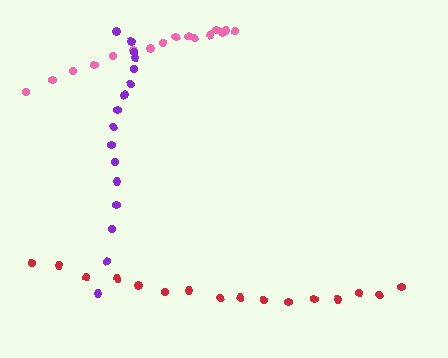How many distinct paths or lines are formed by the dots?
There are 3 distinct paths.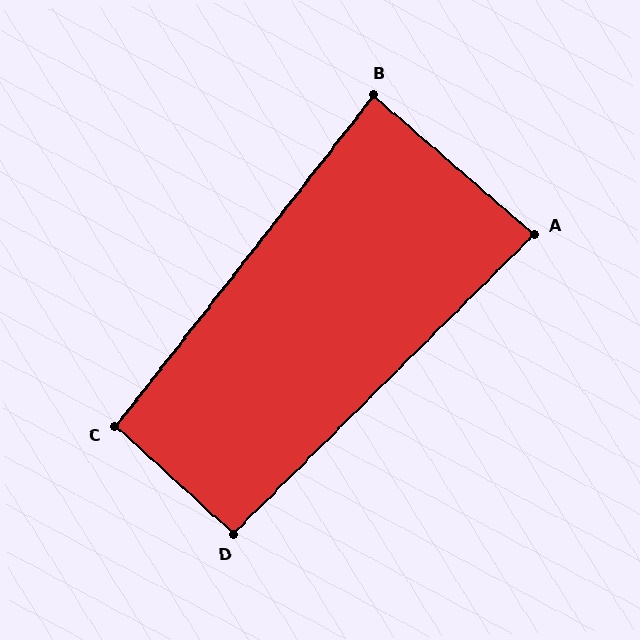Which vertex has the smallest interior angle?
A, at approximately 86 degrees.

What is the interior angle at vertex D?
Approximately 93 degrees (approximately right).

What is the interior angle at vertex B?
Approximately 87 degrees (approximately right).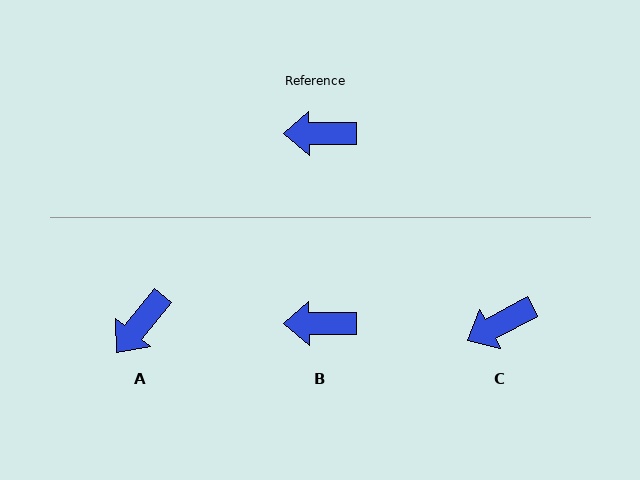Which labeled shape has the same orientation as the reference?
B.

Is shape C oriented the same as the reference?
No, it is off by about 27 degrees.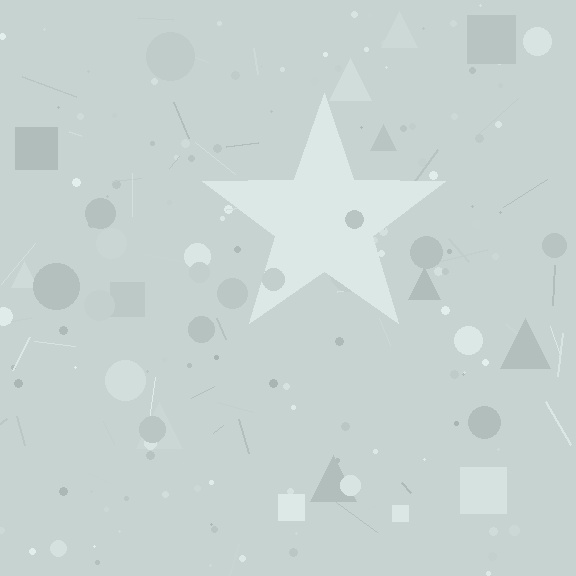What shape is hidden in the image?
A star is hidden in the image.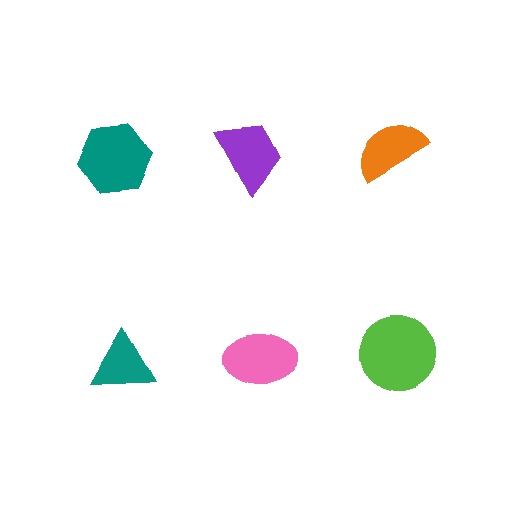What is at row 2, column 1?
A teal triangle.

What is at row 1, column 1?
A teal hexagon.